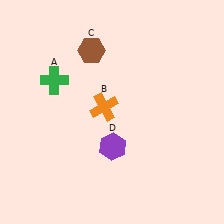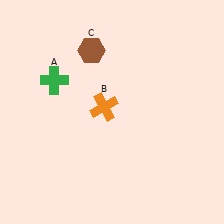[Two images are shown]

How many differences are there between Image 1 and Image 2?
There is 1 difference between the two images.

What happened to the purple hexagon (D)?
The purple hexagon (D) was removed in Image 2. It was in the bottom-right area of Image 1.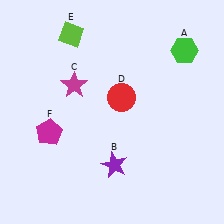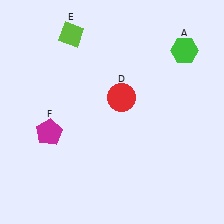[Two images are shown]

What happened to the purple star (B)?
The purple star (B) was removed in Image 2. It was in the bottom-right area of Image 1.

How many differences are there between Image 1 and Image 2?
There are 2 differences between the two images.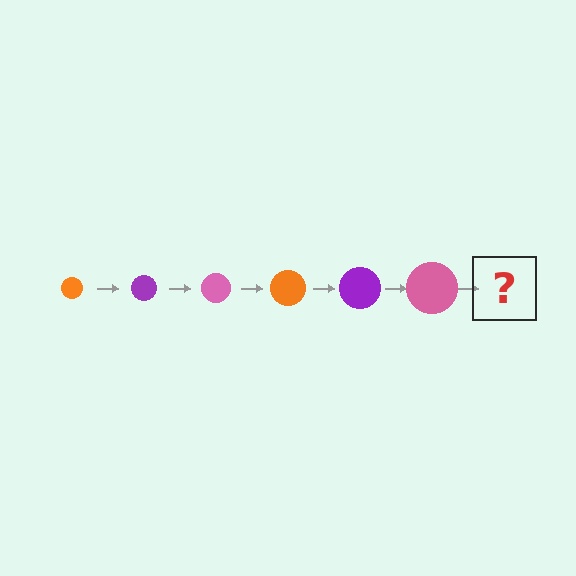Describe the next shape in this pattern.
It should be an orange circle, larger than the previous one.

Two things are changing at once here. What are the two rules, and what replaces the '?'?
The two rules are that the circle grows larger each step and the color cycles through orange, purple, and pink. The '?' should be an orange circle, larger than the previous one.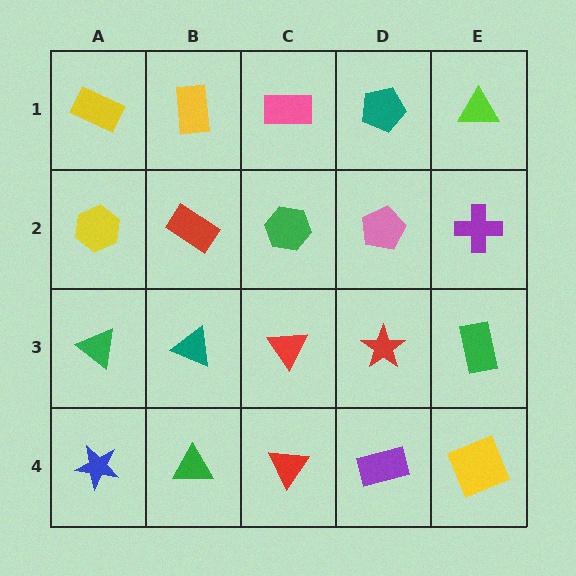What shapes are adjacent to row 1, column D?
A pink pentagon (row 2, column D), a pink rectangle (row 1, column C), a lime triangle (row 1, column E).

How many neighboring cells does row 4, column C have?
3.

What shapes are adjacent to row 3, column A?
A yellow hexagon (row 2, column A), a blue star (row 4, column A), a teal triangle (row 3, column B).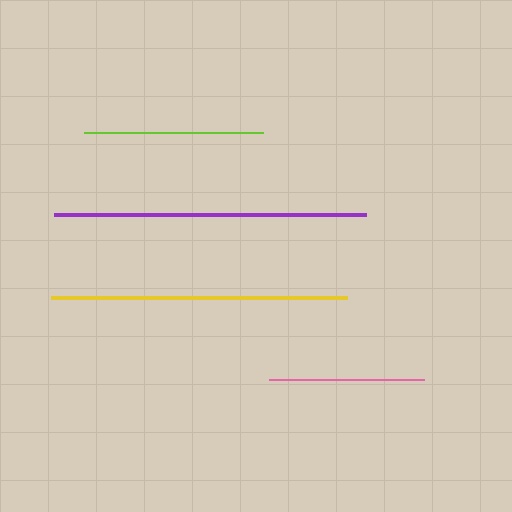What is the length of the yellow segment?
The yellow segment is approximately 297 pixels long.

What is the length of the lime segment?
The lime segment is approximately 180 pixels long.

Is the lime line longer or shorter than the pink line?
The lime line is longer than the pink line.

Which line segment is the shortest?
The pink line is the shortest at approximately 154 pixels.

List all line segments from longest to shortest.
From longest to shortest: purple, yellow, lime, pink.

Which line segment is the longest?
The purple line is the longest at approximately 312 pixels.